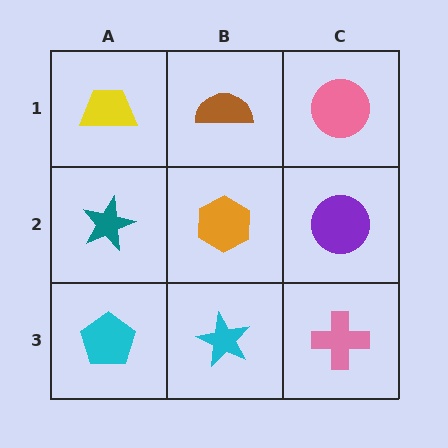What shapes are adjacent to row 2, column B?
A brown semicircle (row 1, column B), a cyan star (row 3, column B), a teal star (row 2, column A), a purple circle (row 2, column C).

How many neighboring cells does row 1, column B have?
3.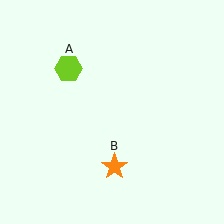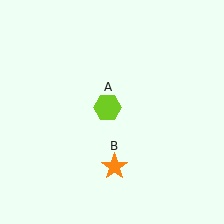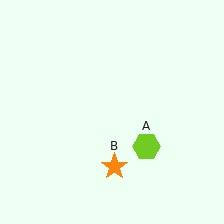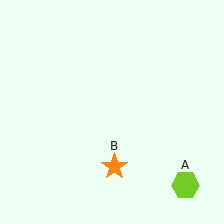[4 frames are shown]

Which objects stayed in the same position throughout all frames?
Orange star (object B) remained stationary.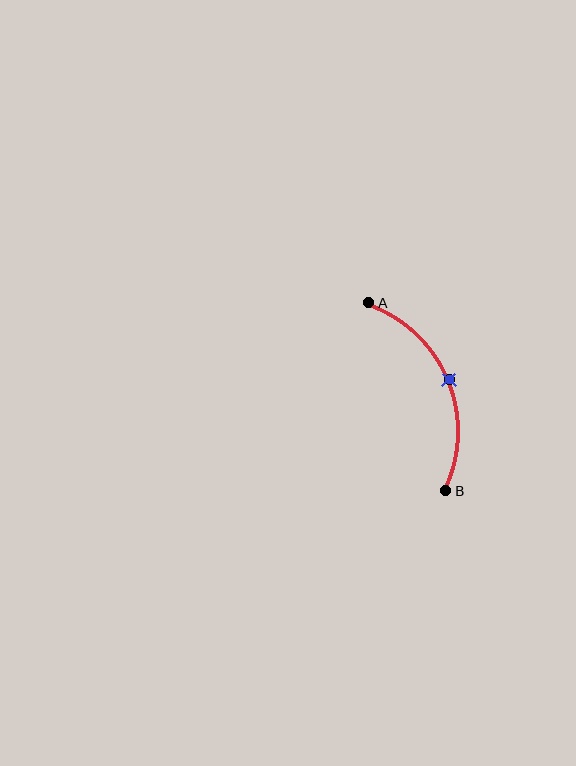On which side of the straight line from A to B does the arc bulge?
The arc bulges to the right of the straight line connecting A and B.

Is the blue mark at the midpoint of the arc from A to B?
Yes. The blue mark lies on the arc at equal arc-length from both A and B — it is the arc midpoint.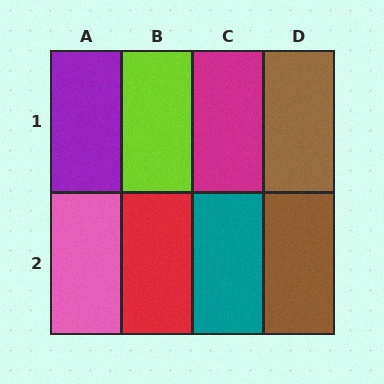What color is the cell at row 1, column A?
Purple.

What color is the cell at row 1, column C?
Magenta.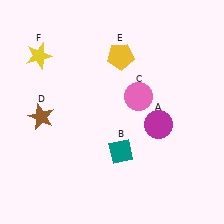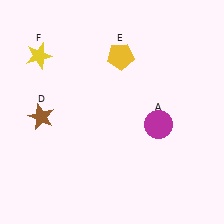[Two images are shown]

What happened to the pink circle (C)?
The pink circle (C) was removed in Image 2. It was in the top-right area of Image 1.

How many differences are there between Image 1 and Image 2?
There are 2 differences between the two images.